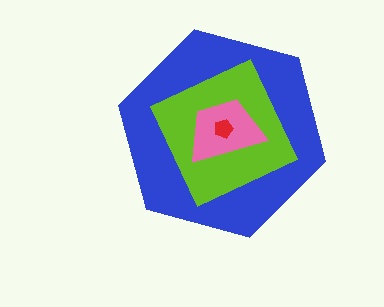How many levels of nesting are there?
4.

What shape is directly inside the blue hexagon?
The lime square.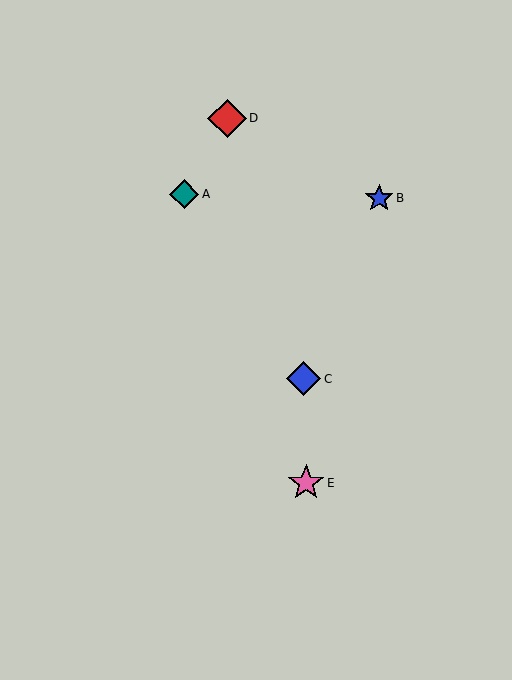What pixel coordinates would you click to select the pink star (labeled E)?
Click at (306, 483) to select the pink star E.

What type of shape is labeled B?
Shape B is a blue star.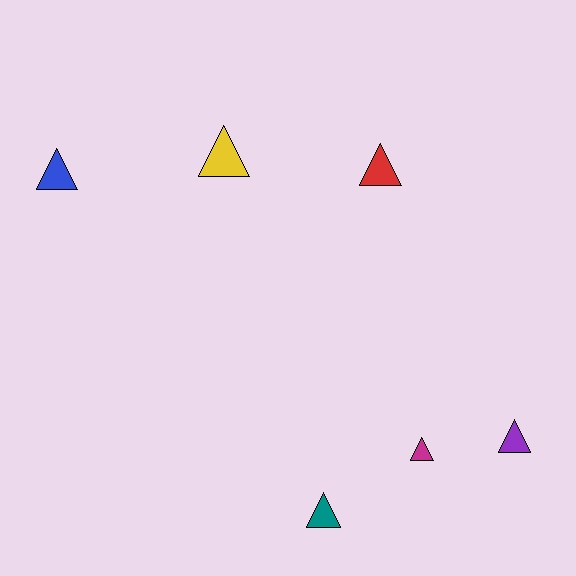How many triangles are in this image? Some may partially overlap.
There are 6 triangles.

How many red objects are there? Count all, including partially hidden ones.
There is 1 red object.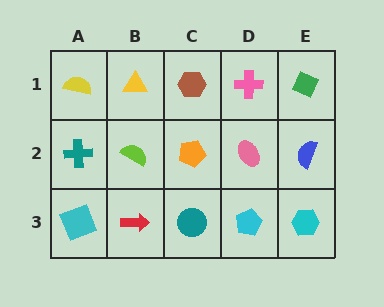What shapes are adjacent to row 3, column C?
An orange pentagon (row 2, column C), a red arrow (row 3, column B), a cyan pentagon (row 3, column D).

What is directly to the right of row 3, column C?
A cyan pentagon.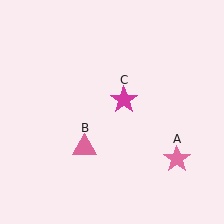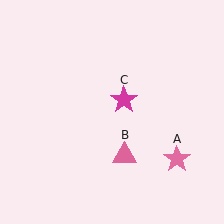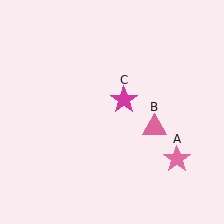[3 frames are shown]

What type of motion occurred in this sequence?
The pink triangle (object B) rotated counterclockwise around the center of the scene.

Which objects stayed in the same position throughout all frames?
Pink star (object A) and magenta star (object C) remained stationary.